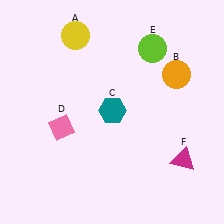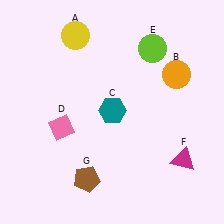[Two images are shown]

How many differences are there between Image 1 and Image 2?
There is 1 difference between the two images.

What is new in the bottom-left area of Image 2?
A brown pentagon (G) was added in the bottom-left area of Image 2.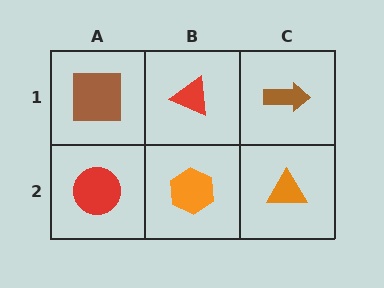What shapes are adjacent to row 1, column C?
An orange triangle (row 2, column C), a red triangle (row 1, column B).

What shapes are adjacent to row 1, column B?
An orange hexagon (row 2, column B), a brown square (row 1, column A), a brown arrow (row 1, column C).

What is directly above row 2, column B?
A red triangle.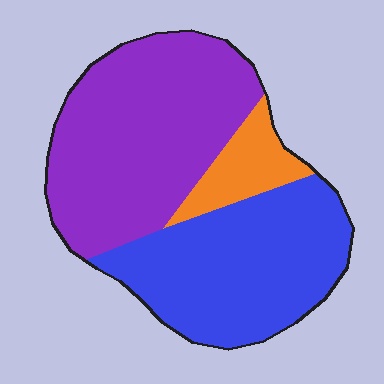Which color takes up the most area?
Purple, at roughly 50%.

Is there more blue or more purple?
Purple.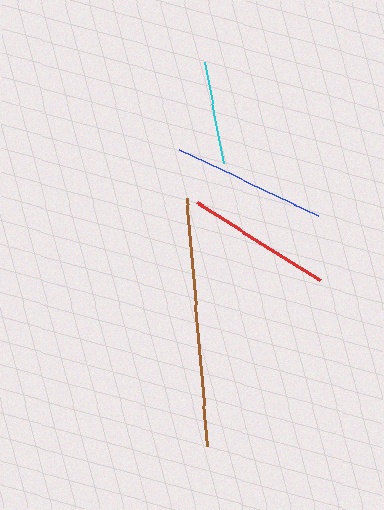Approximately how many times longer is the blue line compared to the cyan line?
The blue line is approximately 1.5 times the length of the cyan line.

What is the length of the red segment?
The red segment is approximately 146 pixels long.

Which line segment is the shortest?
The cyan line is the shortest at approximately 104 pixels.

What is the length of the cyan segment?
The cyan segment is approximately 104 pixels long.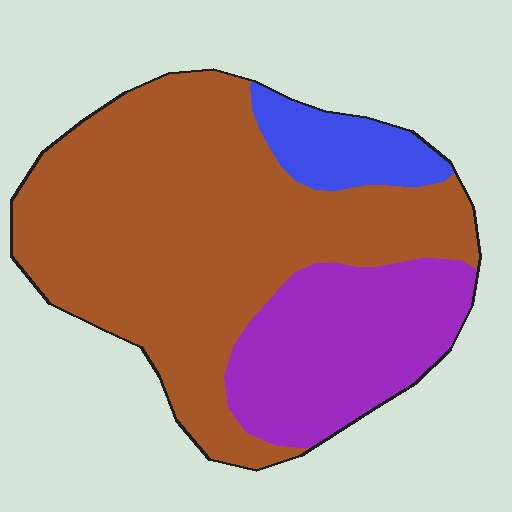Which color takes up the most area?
Brown, at roughly 65%.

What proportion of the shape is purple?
Purple covers 26% of the shape.